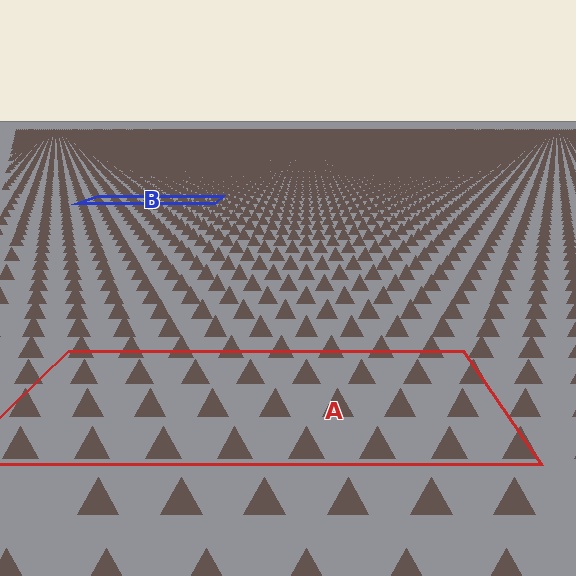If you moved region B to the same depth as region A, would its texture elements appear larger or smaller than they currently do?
They would appear larger. At a closer depth, the same texture elements are projected at a bigger on-screen size.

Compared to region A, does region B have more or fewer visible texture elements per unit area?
Region B has more texture elements per unit area — they are packed more densely because it is farther away.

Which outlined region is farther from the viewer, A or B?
Region B is farther from the viewer — the texture elements inside it appear smaller and more densely packed.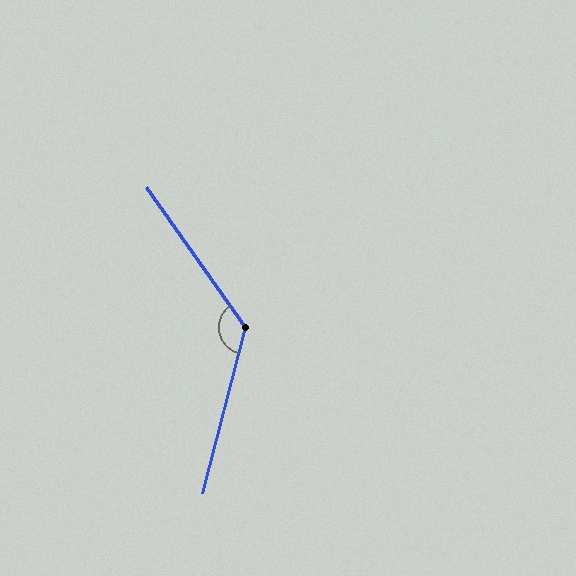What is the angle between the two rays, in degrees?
Approximately 130 degrees.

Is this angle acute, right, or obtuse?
It is obtuse.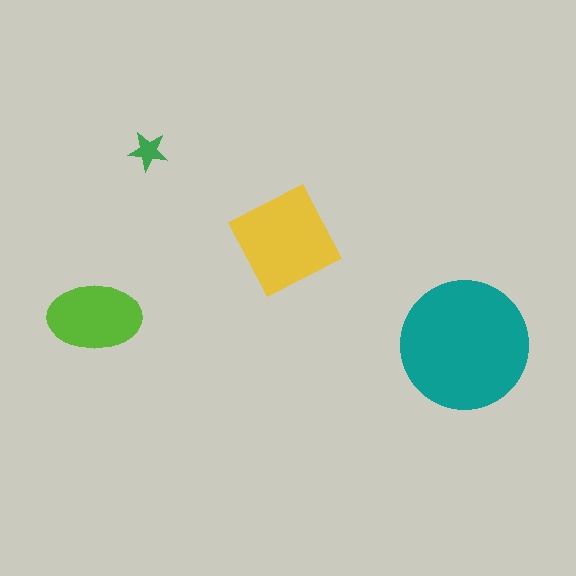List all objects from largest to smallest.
The teal circle, the yellow diamond, the lime ellipse, the green star.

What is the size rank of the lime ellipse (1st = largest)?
3rd.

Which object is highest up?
The green star is topmost.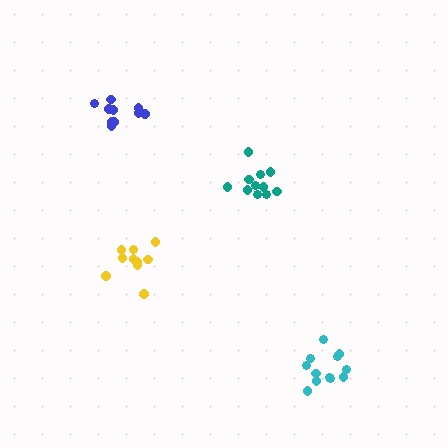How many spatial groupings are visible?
There are 4 spatial groupings.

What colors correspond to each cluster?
The clusters are colored: yellow, cyan, teal, blue.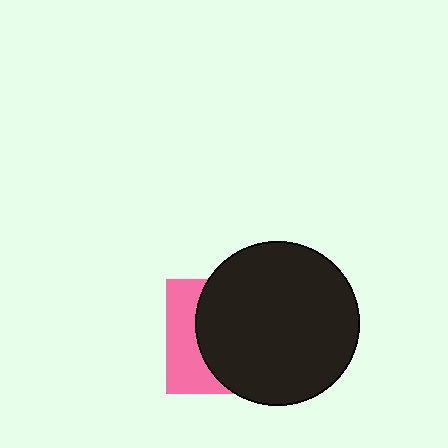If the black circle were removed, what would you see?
You would see the complete pink square.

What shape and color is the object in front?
The object in front is a black circle.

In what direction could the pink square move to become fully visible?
The pink square could move left. That would shift it out from behind the black circle entirely.